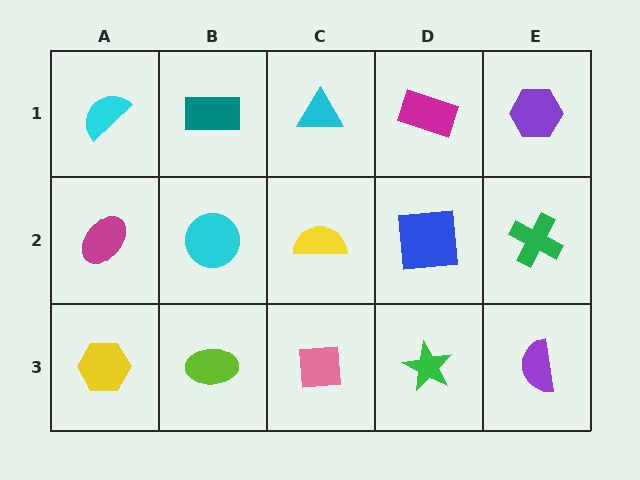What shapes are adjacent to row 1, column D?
A blue square (row 2, column D), a cyan triangle (row 1, column C), a purple hexagon (row 1, column E).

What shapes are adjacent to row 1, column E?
A green cross (row 2, column E), a magenta rectangle (row 1, column D).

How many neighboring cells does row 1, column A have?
2.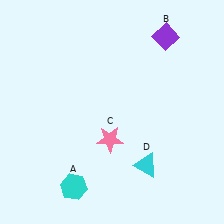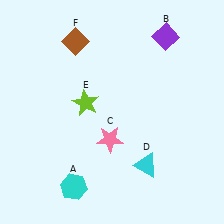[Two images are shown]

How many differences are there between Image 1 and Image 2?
There are 2 differences between the two images.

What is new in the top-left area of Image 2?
A lime star (E) was added in the top-left area of Image 2.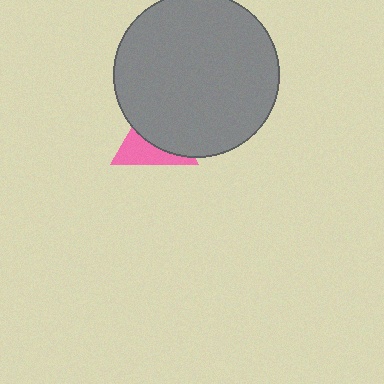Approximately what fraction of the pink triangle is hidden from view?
Roughly 56% of the pink triangle is hidden behind the gray circle.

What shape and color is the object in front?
The object in front is a gray circle.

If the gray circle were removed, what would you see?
You would see the complete pink triangle.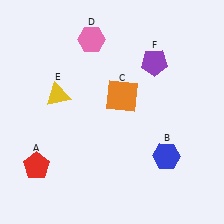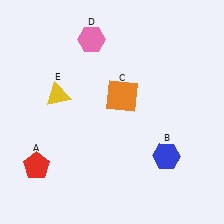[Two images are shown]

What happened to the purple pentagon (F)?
The purple pentagon (F) was removed in Image 2. It was in the top-right area of Image 1.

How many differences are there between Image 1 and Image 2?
There is 1 difference between the two images.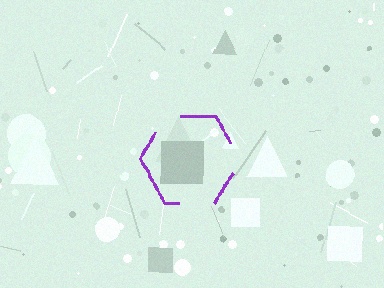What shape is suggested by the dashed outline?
The dashed outline suggests a hexagon.